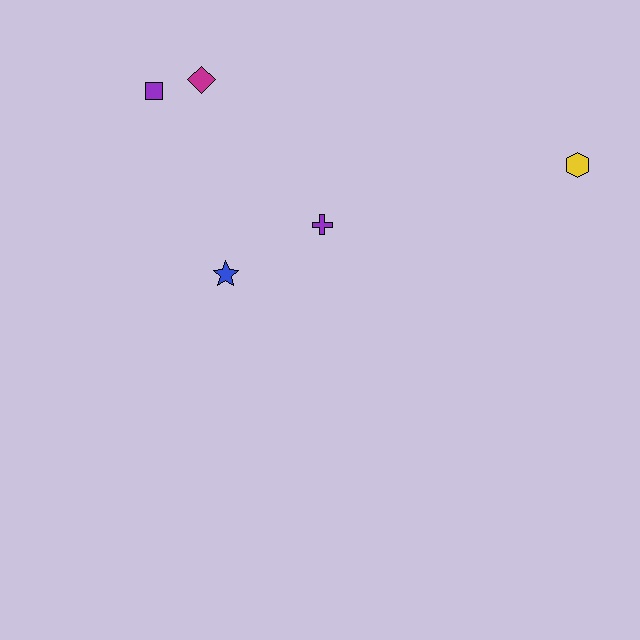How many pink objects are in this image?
There are no pink objects.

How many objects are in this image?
There are 5 objects.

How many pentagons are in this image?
There are no pentagons.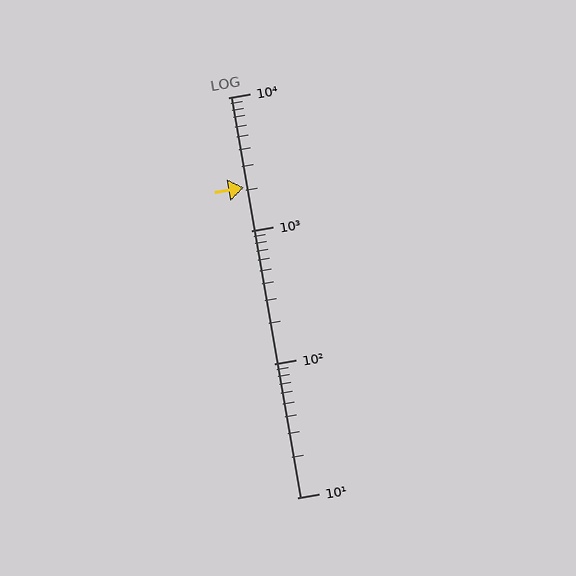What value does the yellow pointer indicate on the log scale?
The pointer indicates approximately 2100.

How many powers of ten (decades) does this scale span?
The scale spans 3 decades, from 10 to 10000.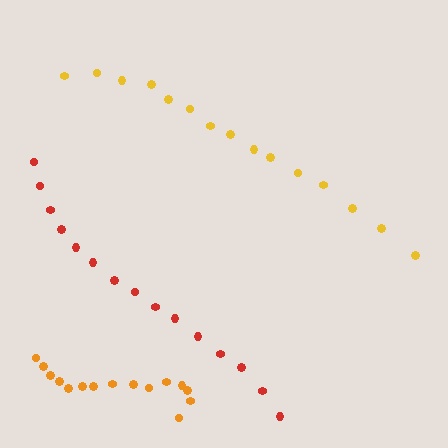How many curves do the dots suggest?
There are 3 distinct paths.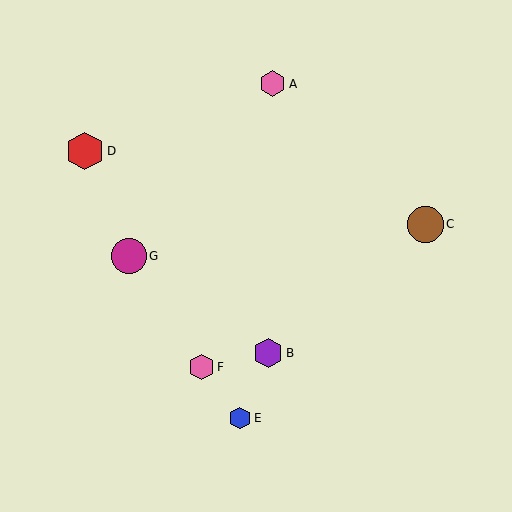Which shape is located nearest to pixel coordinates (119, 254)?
The magenta circle (labeled G) at (129, 256) is nearest to that location.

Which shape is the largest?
The red hexagon (labeled D) is the largest.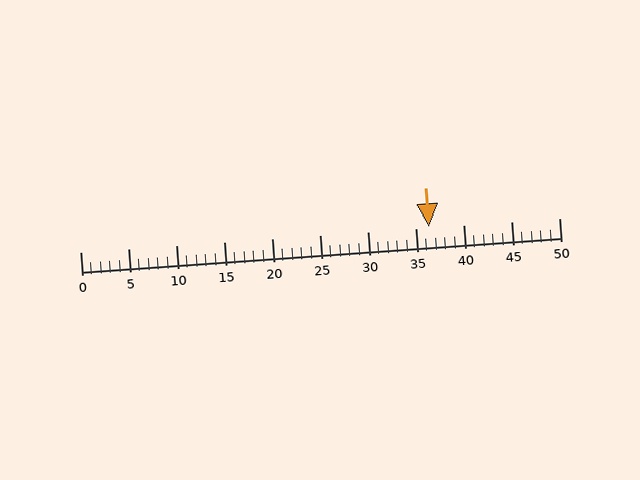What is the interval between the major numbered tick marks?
The major tick marks are spaced 5 units apart.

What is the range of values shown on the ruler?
The ruler shows values from 0 to 50.